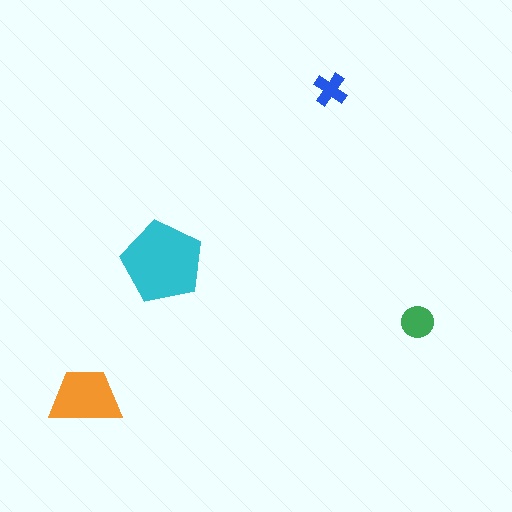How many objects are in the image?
There are 4 objects in the image.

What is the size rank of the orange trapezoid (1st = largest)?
2nd.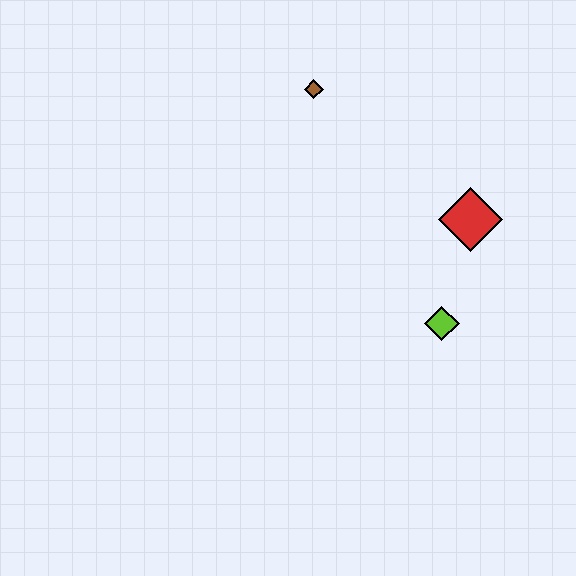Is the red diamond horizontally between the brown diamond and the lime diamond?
No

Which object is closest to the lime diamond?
The red diamond is closest to the lime diamond.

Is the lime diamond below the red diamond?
Yes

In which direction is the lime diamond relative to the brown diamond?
The lime diamond is below the brown diamond.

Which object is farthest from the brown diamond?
The lime diamond is farthest from the brown diamond.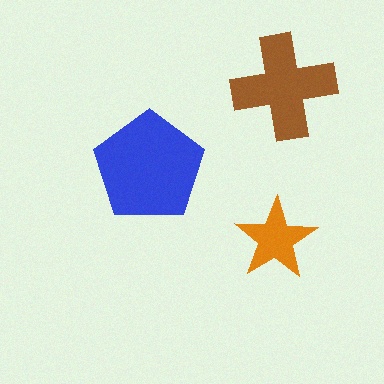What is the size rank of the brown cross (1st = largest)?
2nd.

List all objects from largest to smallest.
The blue pentagon, the brown cross, the orange star.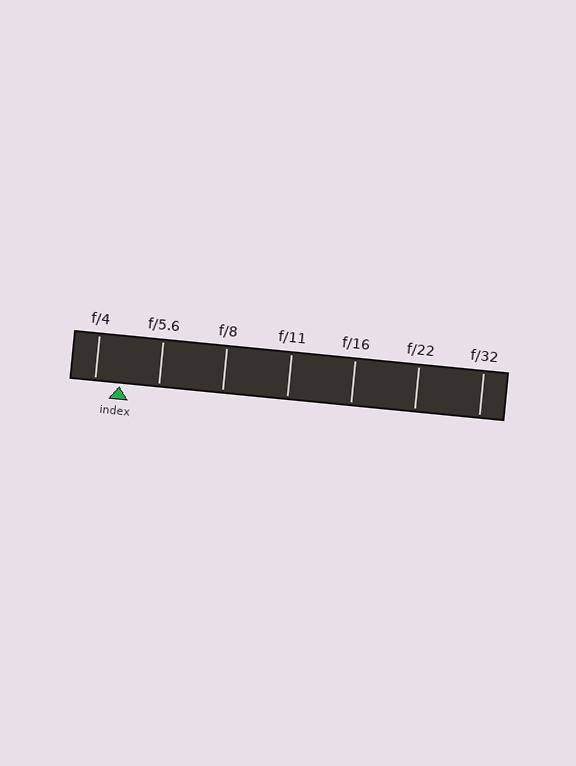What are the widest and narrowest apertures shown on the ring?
The widest aperture shown is f/4 and the narrowest is f/32.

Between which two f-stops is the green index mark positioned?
The index mark is between f/4 and f/5.6.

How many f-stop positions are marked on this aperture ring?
There are 7 f-stop positions marked.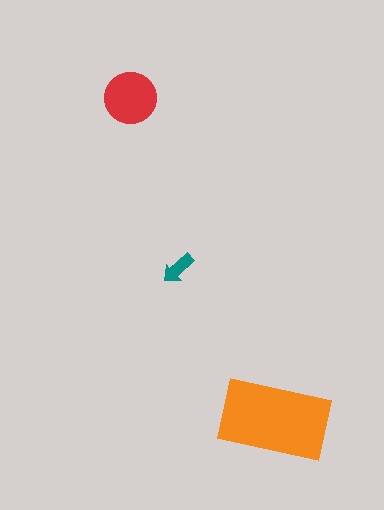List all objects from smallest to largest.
The teal arrow, the red circle, the orange rectangle.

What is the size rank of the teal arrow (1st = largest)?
3rd.